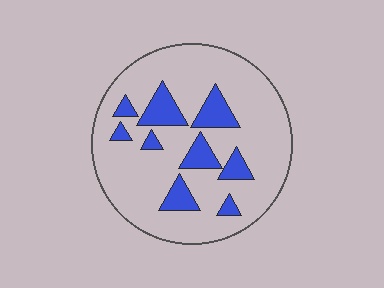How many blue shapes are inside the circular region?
9.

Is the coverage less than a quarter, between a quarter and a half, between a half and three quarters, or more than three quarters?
Less than a quarter.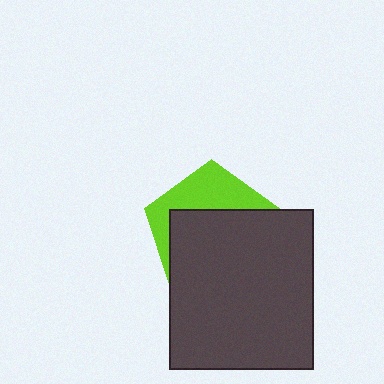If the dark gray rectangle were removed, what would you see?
You would see the complete lime pentagon.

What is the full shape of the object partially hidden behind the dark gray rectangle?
The partially hidden object is a lime pentagon.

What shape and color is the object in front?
The object in front is a dark gray rectangle.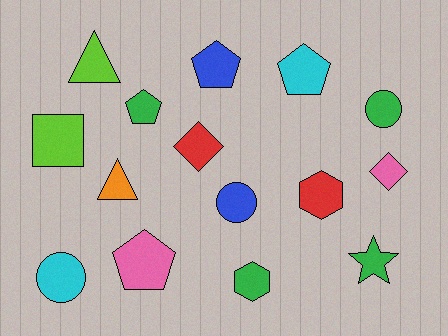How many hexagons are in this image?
There are 2 hexagons.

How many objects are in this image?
There are 15 objects.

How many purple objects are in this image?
There are no purple objects.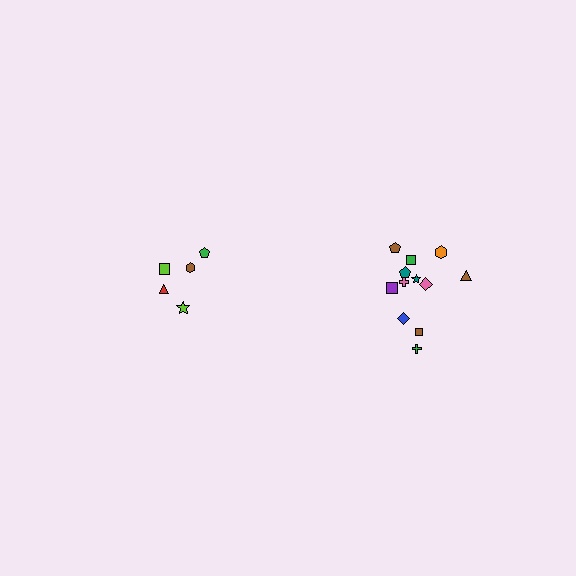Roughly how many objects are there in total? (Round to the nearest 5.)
Roughly 15 objects in total.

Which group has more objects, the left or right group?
The right group.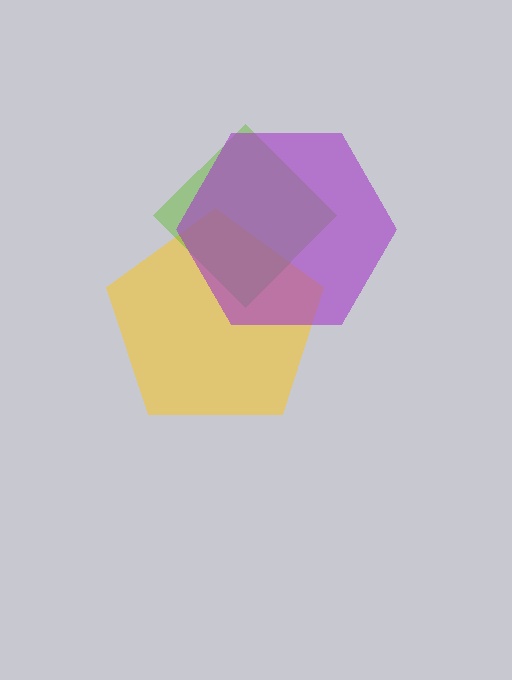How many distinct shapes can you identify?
There are 3 distinct shapes: a yellow pentagon, a lime diamond, a purple hexagon.